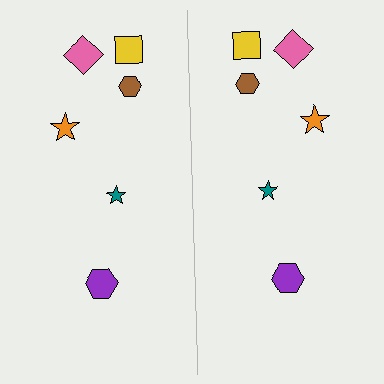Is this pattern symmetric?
Yes, this pattern has bilateral (reflection) symmetry.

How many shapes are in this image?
There are 12 shapes in this image.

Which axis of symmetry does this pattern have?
The pattern has a vertical axis of symmetry running through the center of the image.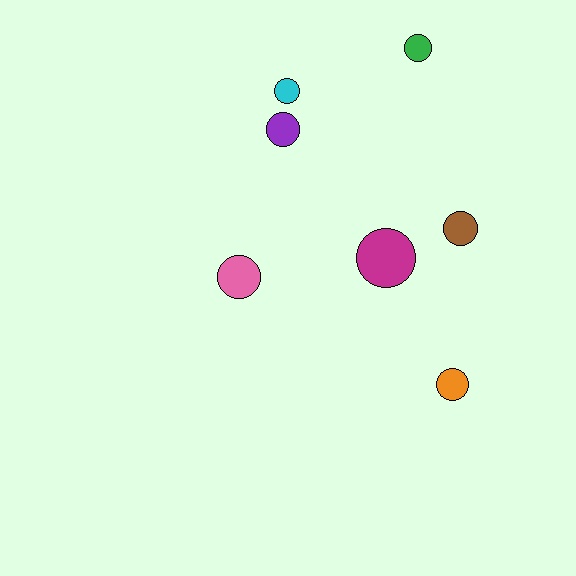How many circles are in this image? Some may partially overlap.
There are 7 circles.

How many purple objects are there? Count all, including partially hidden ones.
There is 1 purple object.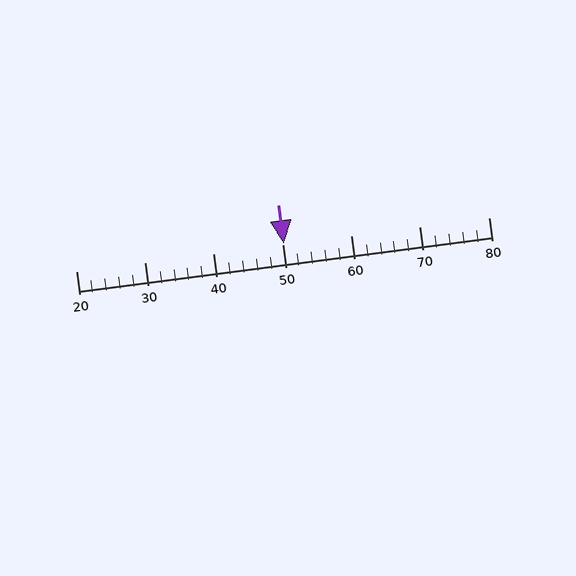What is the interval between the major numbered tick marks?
The major tick marks are spaced 10 units apart.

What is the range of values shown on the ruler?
The ruler shows values from 20 to 80.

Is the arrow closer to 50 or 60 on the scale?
The arrow is closer to 50.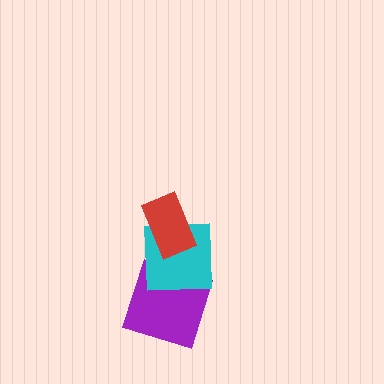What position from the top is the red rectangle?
The red rectangle is 1st from the top.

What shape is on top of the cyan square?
The red rectangle is on top of the cyan square.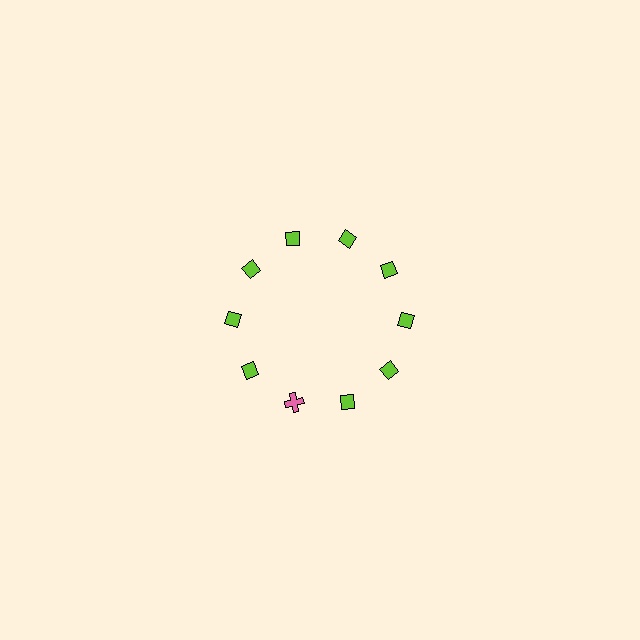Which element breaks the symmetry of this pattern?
The pink cross at roughly the 7 o'clock position breaks the symmetry. All other shapes are lime diamonds.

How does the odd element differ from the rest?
It differs in both color (pink instead of lime) and shape (cross instead of diamond).